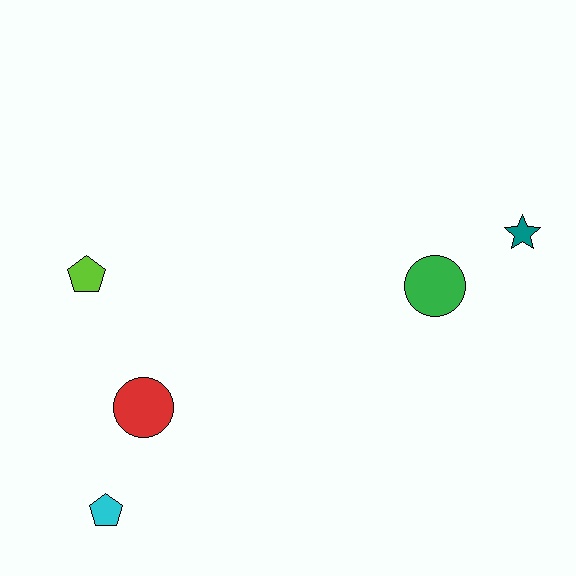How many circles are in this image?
There are 2 circles.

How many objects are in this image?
There are 5 objects.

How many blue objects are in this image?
There are no blue objects.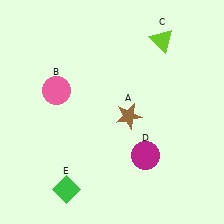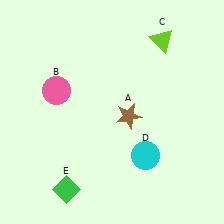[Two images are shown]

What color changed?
The circle (D) changed from magenta in Image 1 to cyan in Image 2.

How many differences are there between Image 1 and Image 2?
There is 1 difference between the two images.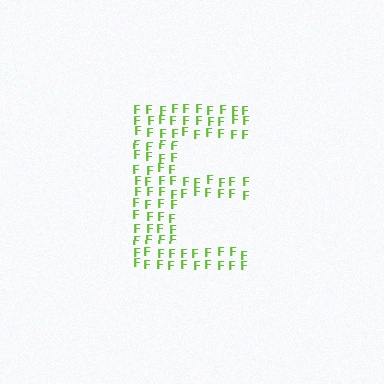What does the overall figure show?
The overall figure shows the letter E.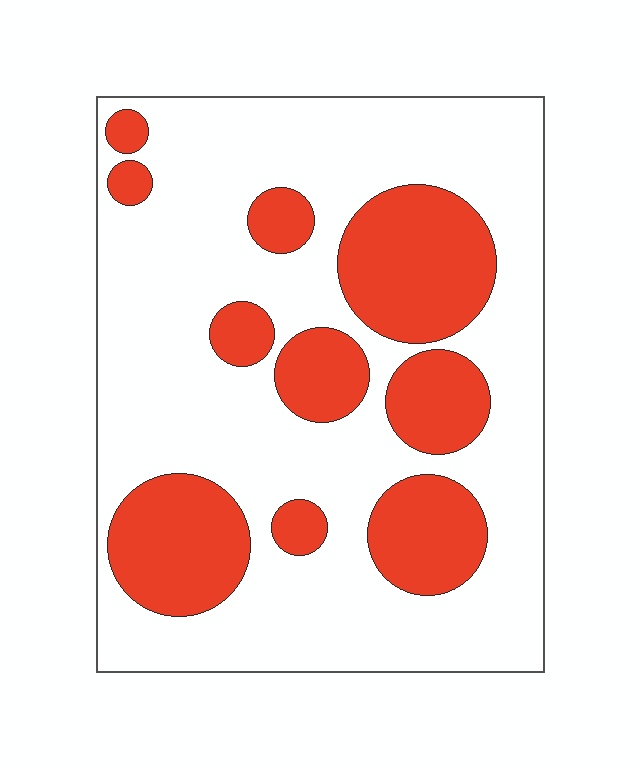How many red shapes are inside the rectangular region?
10.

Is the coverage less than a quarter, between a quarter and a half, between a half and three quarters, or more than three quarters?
Between a quarter and a half.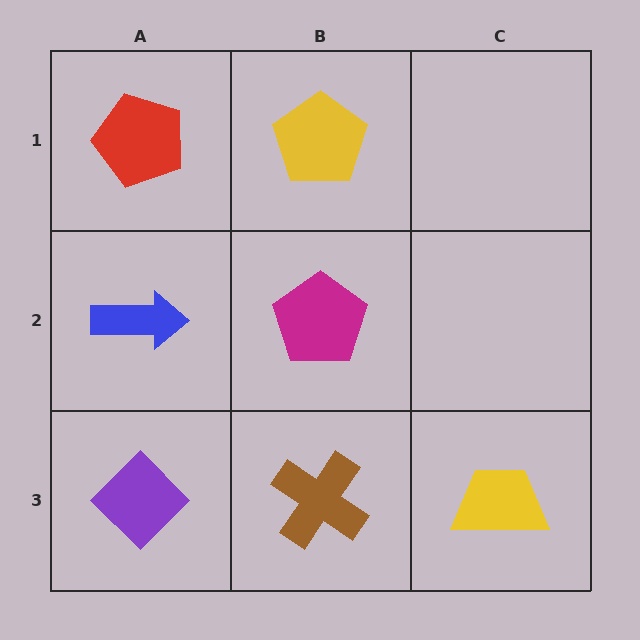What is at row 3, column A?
A purple diamond.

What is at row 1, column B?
A yellow pentagon.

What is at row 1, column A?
A red pentagon.